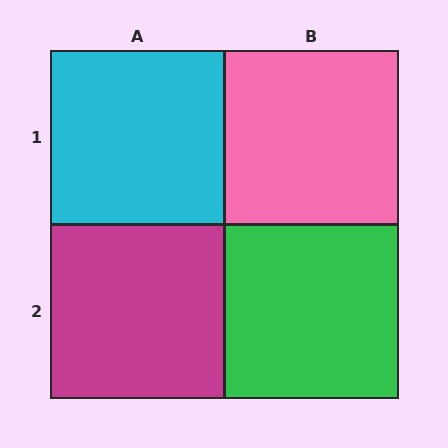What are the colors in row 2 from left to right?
Magenta, green.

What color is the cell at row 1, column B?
Pink.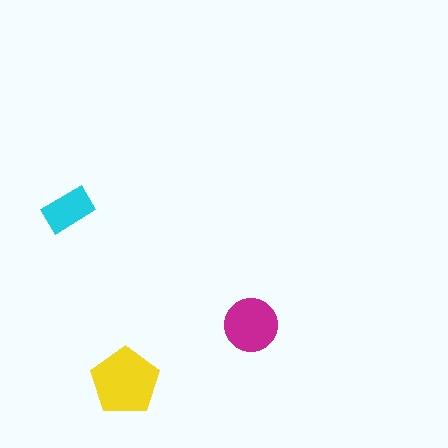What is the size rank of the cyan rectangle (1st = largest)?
3rd.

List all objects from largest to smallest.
The yellow pentagon, the magenta circle, the cyan rectangle.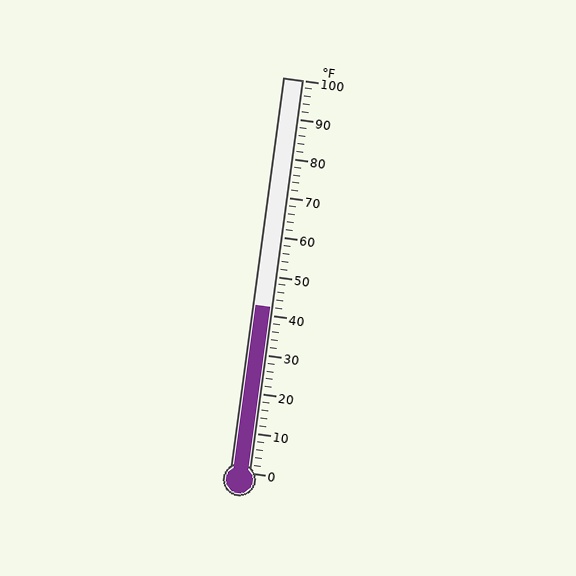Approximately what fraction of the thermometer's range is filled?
The thermometer is filled to approximately 40% of its range.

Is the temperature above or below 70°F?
The temperature is below 70°F.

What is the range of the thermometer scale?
The thermometer scale ranges from 0°F to 100°F.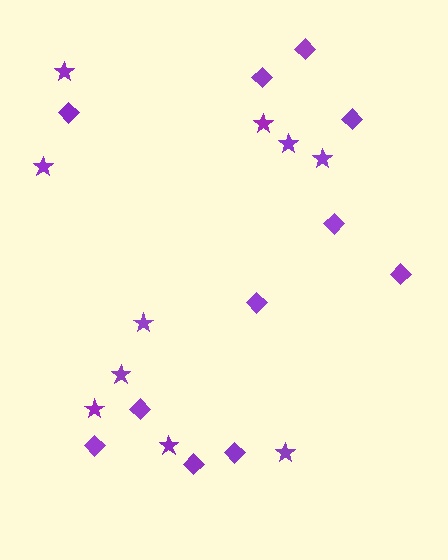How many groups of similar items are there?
There are 2 groups: one group of stars (10) and one group of diamonds (11).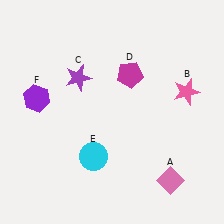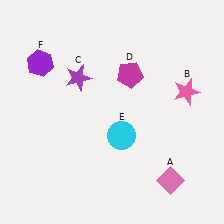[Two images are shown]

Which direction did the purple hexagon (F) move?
The purple hexagon (F) moved up.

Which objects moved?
The objects that moved are: the cyan circle (E), the purple hexagon (F).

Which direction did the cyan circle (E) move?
The cyan circle (E) moved right.